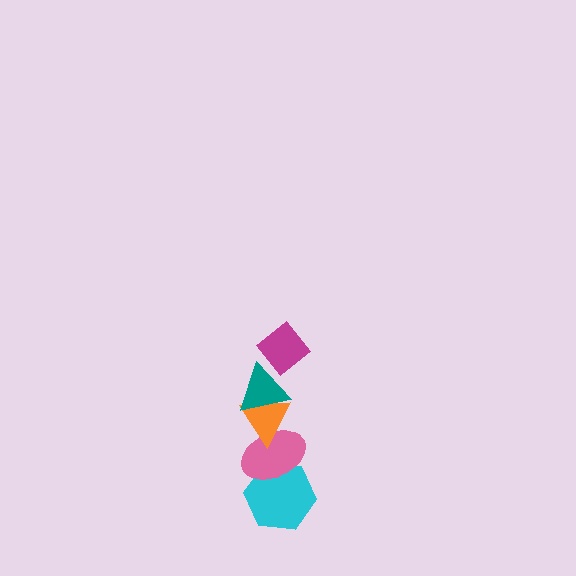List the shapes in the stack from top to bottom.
From top to bottom: the magenta diamond, the teal triangle, the orange triangle, the pink ellipse, the cyan hexagon.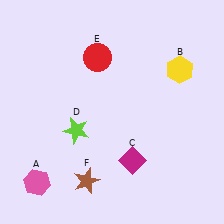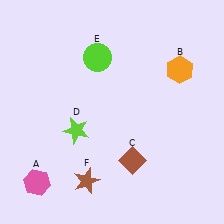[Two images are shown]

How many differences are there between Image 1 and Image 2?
There are 3 differences between the two images.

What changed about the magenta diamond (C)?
In Image 1, C is magenta. In Image 2, it changed to brown.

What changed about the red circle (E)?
In Image 1, E is red. In Image 2, it changed to lime.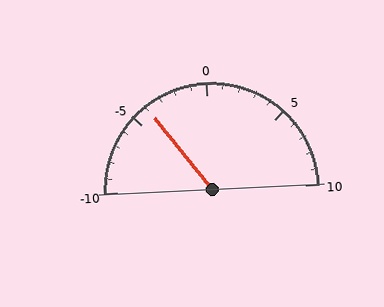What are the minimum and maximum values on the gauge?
The gauge ranges from -10 to 10.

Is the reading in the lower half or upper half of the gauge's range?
The reading is in the lower half of the range (-10 to 10).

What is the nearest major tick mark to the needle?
The nearest major tick mark is -5.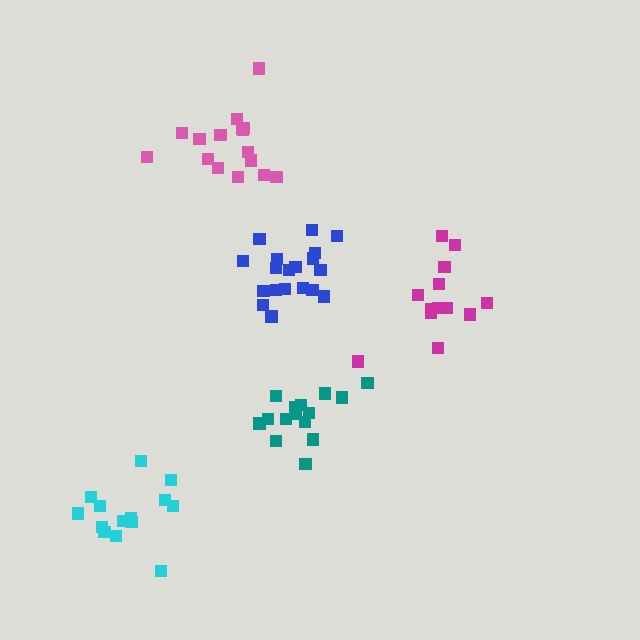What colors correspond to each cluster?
The clusters are colored: blue, pink, magenta, teal, cyan.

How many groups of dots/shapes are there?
There are 5 groups.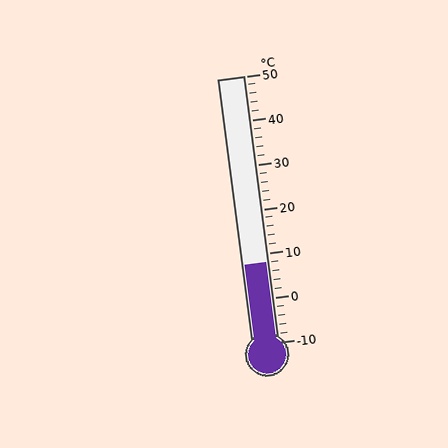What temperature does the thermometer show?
The thermometer shows approximately 8°C.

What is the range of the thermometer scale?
The thermometer scale ranges from -10°C to 50°C.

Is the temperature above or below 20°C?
The temperature is below 20°C.